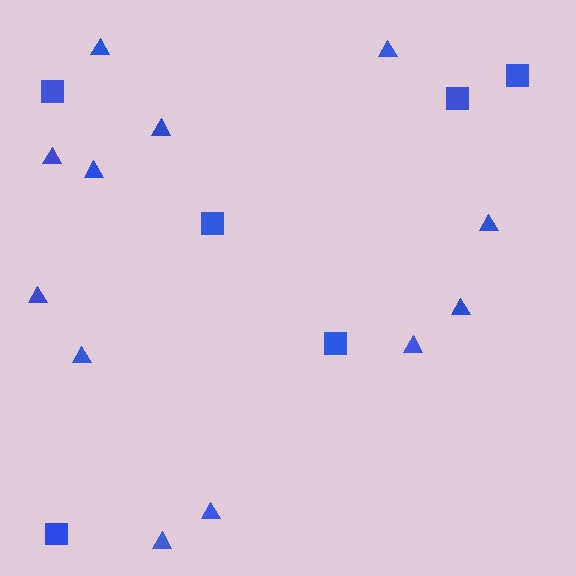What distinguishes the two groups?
There are 2 groups: one group of squares (6) and one group of triangles (12).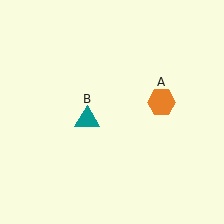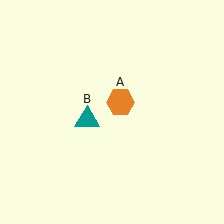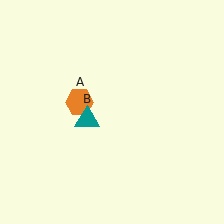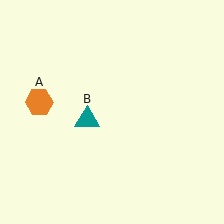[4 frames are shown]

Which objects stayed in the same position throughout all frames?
Teal triangle (object B) remained stationary.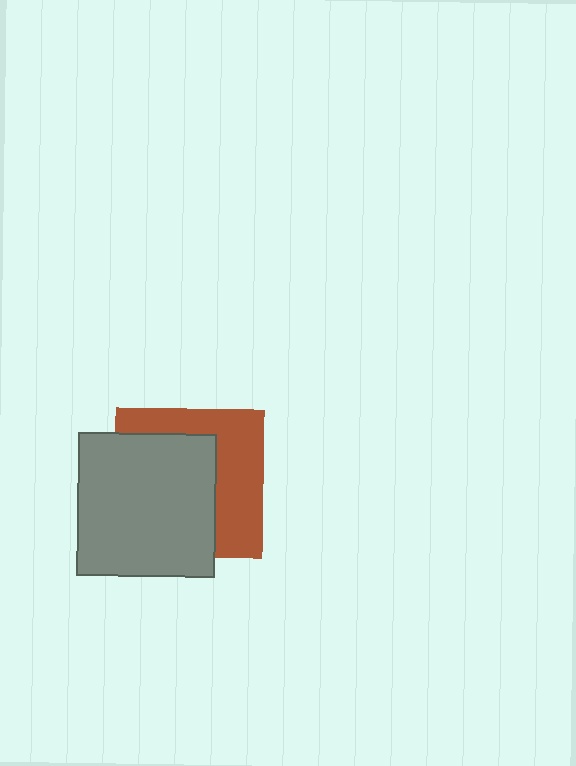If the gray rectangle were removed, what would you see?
You would see the complete brown square.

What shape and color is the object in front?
The object in front is a gray rectangle.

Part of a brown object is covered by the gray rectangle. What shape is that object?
It is a square.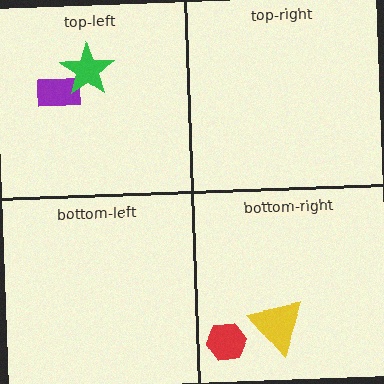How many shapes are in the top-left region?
2.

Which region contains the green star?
The top-left region.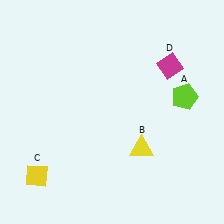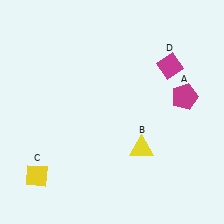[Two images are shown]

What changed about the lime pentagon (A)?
In Image 1, A is lime. In Image 2, it changed to magenta.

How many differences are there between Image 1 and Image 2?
There is 1 difference between the two images.